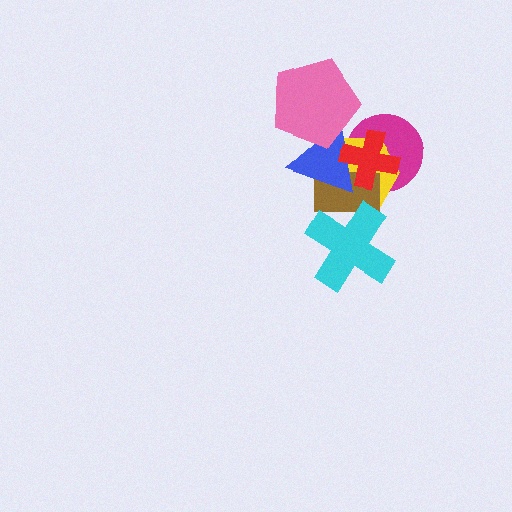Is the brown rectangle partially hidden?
Yes, it is partially covered by another shape.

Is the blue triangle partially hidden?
Yes, it is partially covered by another shape.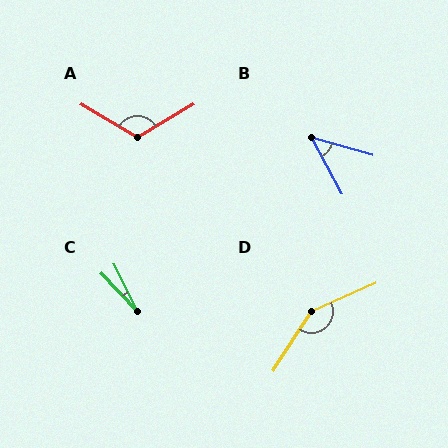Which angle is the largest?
D, at approximately 147 degrees.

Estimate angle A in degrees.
Approximately 119 degrees.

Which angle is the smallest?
C, at approximately 17 degrees.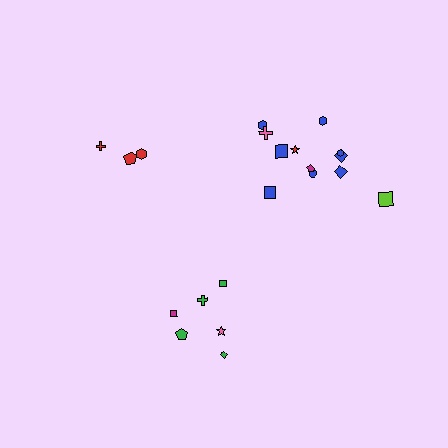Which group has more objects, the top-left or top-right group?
The top-right group.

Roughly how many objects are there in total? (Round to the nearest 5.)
Roughly 20 objects in total.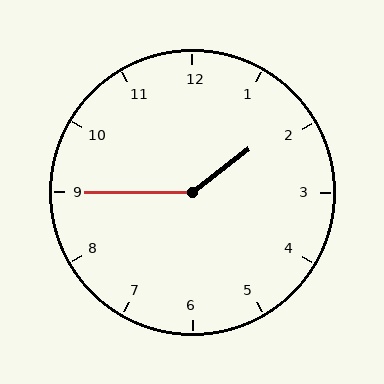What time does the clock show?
1:45.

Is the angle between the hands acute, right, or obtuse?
It is obtuse.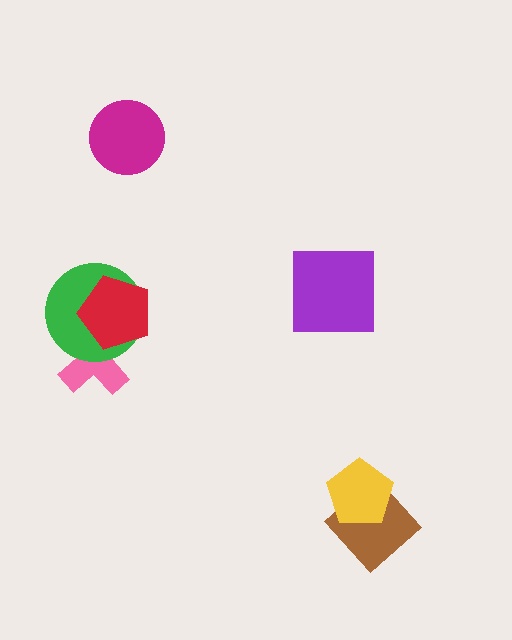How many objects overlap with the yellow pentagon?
1 object overlaps with the yellow pentagon.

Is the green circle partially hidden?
Yes, it is partially covered by another shape.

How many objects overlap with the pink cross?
2 objects overlap with the pink cross.